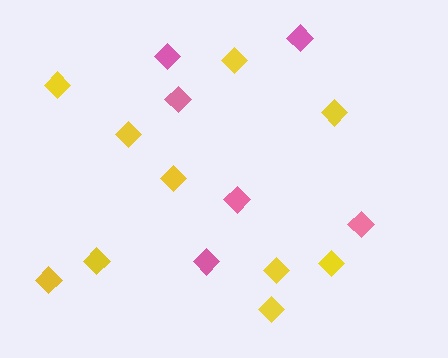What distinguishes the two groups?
There are 2 groups: one group of pink diamonds (6) and one group of yellow diamonds (10).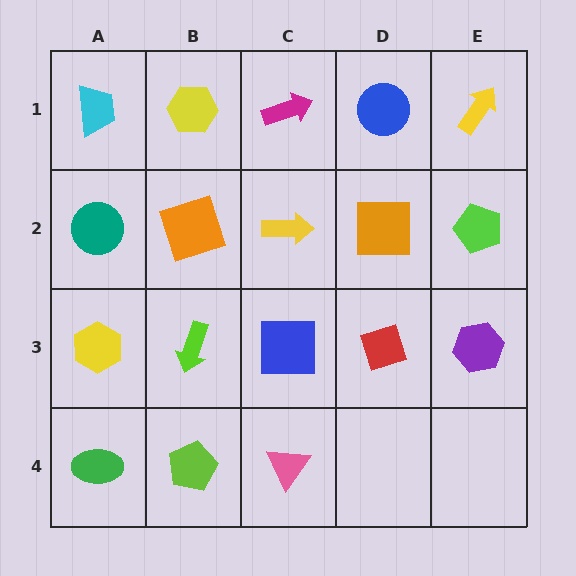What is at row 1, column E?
A yellow arrow.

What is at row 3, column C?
A blue square.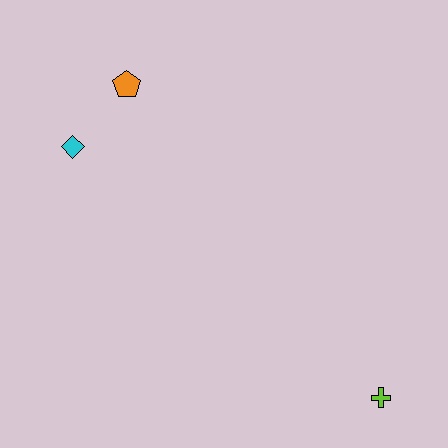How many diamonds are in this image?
There is 1 diamond.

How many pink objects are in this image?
There are no pink objects.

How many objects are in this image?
There are 3 objects.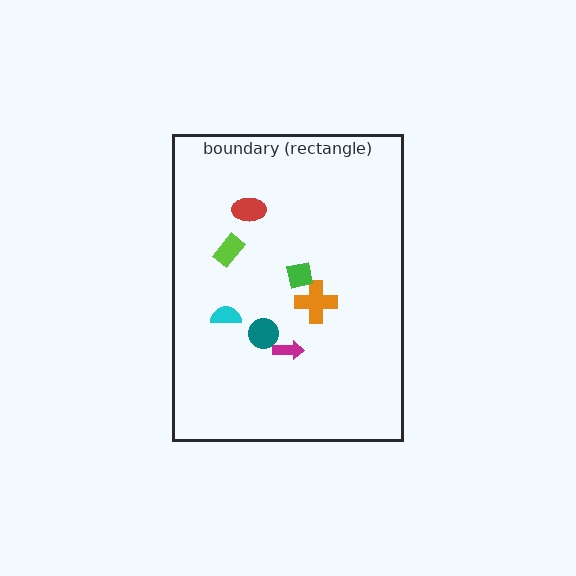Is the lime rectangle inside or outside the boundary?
Inside.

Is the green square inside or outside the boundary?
Inside.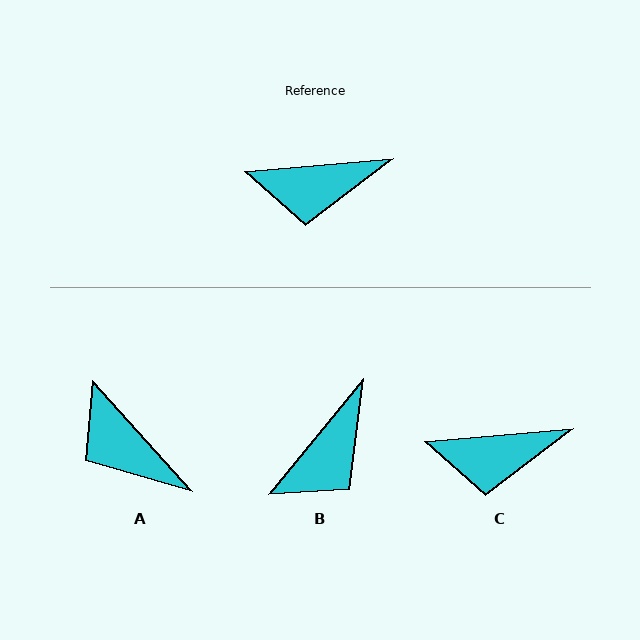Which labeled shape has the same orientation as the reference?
C.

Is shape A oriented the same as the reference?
No, it is off by about 53 degrees.